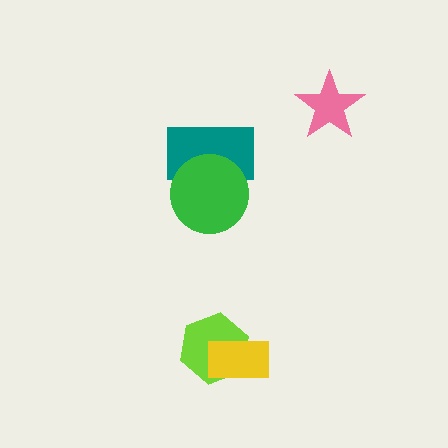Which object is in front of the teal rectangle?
The green circle is in front of the teal rectangle.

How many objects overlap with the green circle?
1 object overlaps with the green circle.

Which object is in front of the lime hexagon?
The yellow rectangle is in front of the lime hexagon.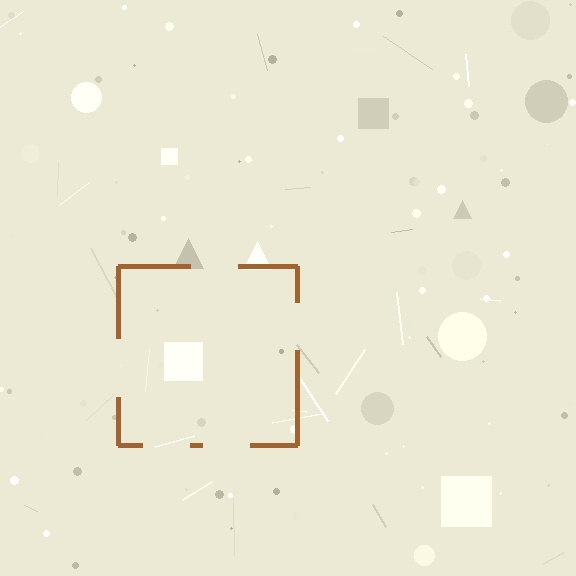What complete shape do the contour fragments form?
The contour fragments form a square.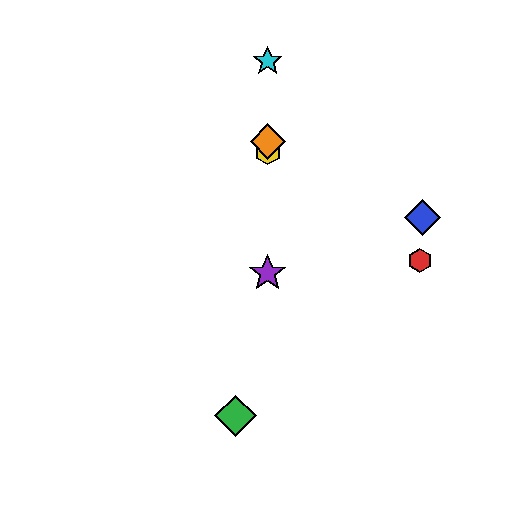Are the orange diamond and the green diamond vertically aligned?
No, the orange diamond is at x≈268 and the green diamond is at x≈236.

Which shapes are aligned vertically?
The yellow hexagon, the purple star, the orange diamond, the cyan star are aligned vertically.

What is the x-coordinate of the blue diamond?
The blue diamond is at x≈423.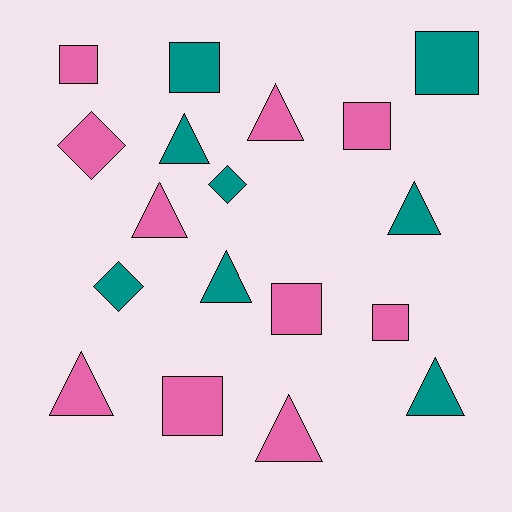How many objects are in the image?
There are 18 objects.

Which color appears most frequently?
Pink, with 10 objects.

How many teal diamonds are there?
There are 2 teal diamonds.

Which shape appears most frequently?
Triangle, with 8 objects.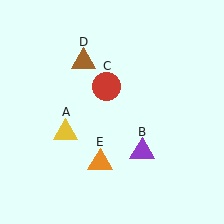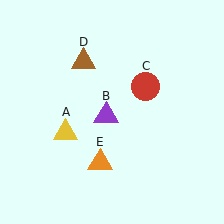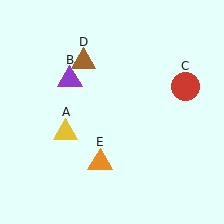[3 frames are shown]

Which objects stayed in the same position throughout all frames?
Yellow triangle (object A) and brown triangle (object D) and orange triangle (object E) remained stationary.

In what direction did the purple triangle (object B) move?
The purple triangle (object B) moved up and to the left.